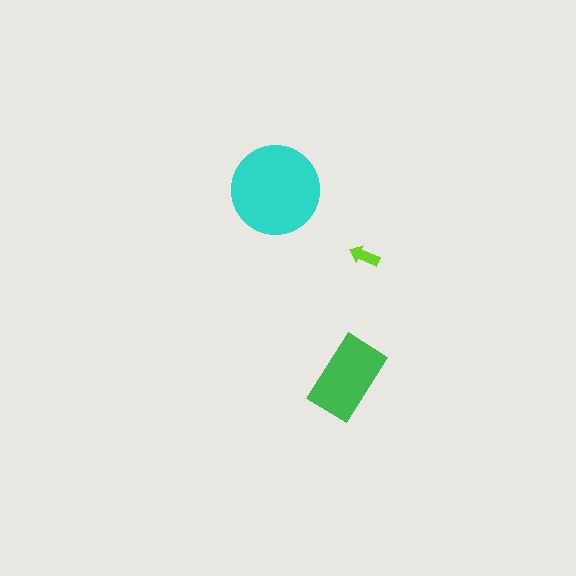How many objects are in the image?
There are 3 objects in the image.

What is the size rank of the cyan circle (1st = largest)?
1st.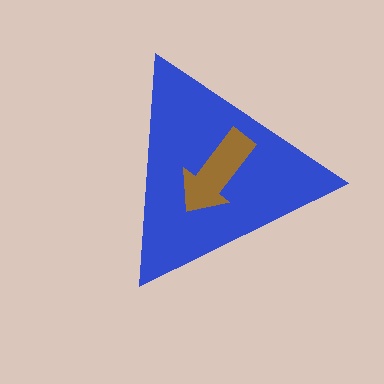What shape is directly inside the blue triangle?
The brown arrow.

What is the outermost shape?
The blue triangle.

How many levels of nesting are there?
2.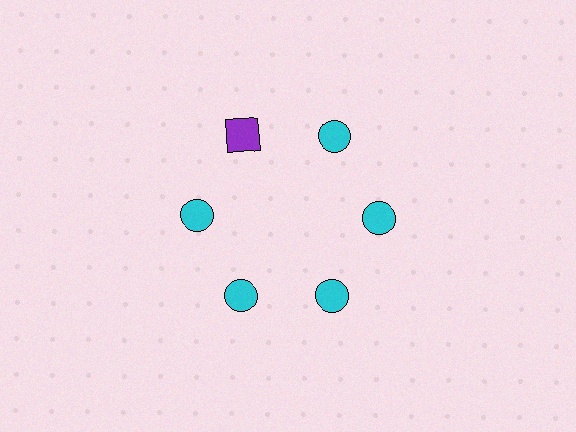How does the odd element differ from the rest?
It differs in both color (purple instead of cyan) and shape (square instead of circle).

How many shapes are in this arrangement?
There are 6 shapes arranged in a ring pattern.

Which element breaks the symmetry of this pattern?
The purple square at roughly the 11 o'clock position breaks the symmetry. All other shapes are cyan circles.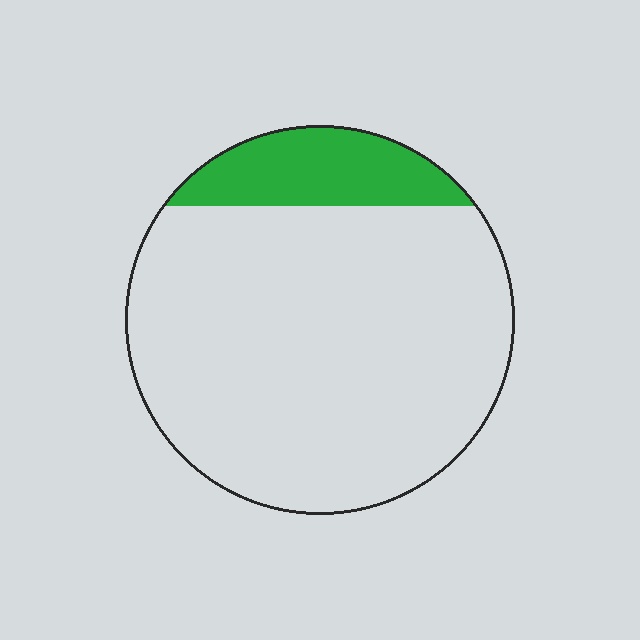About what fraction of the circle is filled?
About one sixth (1/6).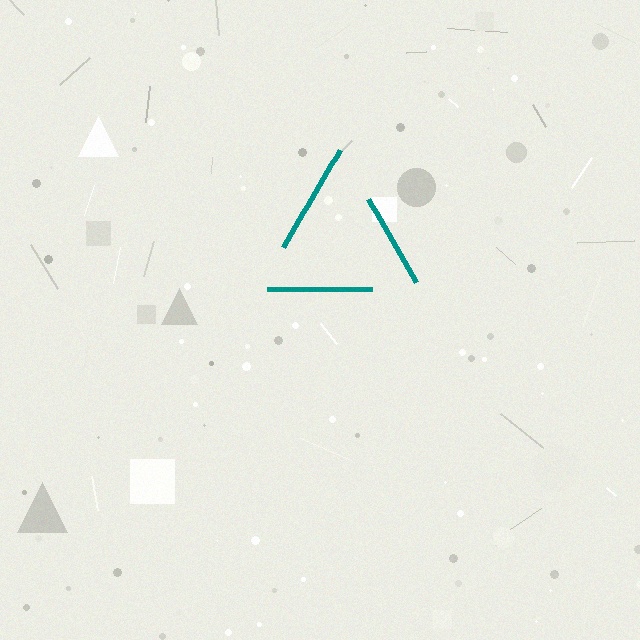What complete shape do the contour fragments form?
The contour fragments form a triangle.